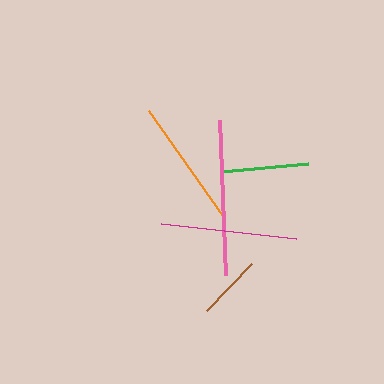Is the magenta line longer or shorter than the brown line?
The magenta line is longer than the brown line.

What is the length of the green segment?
The green segment is approximately 87 pixels long.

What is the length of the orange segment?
The orange segment is approximately 128 pixels long.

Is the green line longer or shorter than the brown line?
The green line is longer than the brown line.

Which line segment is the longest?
The pink line is the longest at approximately 154 pixels.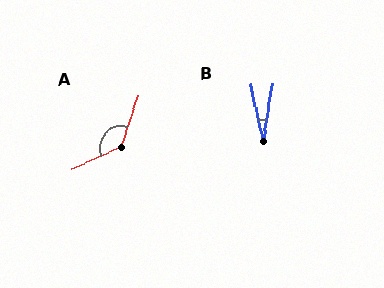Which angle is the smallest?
B, at approximately 21 degrees.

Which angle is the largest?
A, at approximately 133 degrees.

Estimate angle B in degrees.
Approximately 21 degrees.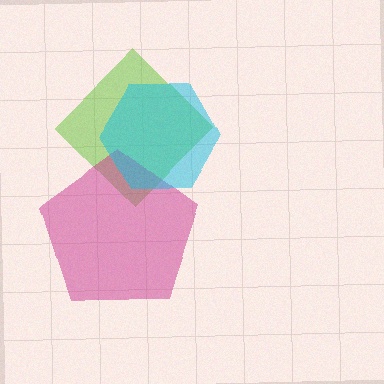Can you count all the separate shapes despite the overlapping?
Yes, there are 3 separate shapes.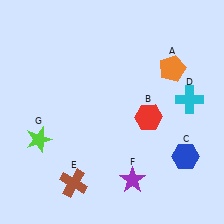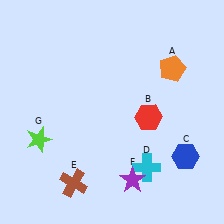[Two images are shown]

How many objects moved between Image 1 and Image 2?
1 object moved between the two images.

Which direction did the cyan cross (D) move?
The cyan cross (D) moved down.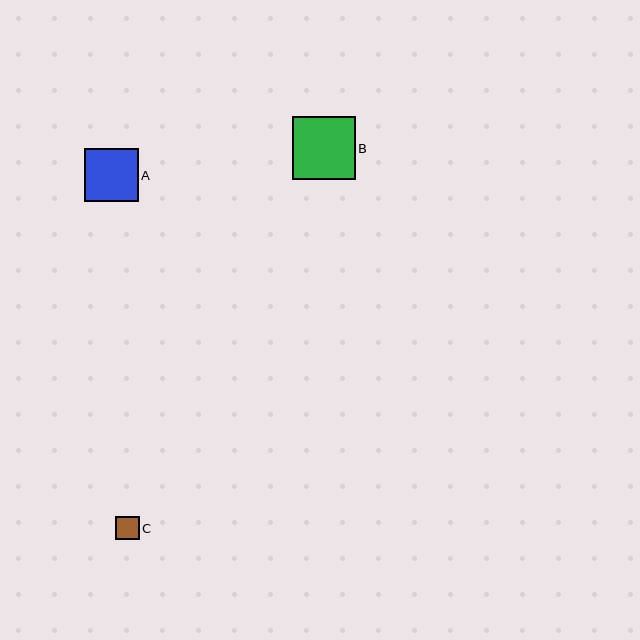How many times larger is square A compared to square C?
Square A is approximately 2.2 times the size of square C.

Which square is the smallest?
Square C is the smallest with a size of approximately 24 pixels.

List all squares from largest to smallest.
From largest to smallest: B, A, C.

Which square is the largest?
Square B is the largest with a size of approximately 63 pixels.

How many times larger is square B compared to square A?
Square B is approximately 1.2 times the size of square A.